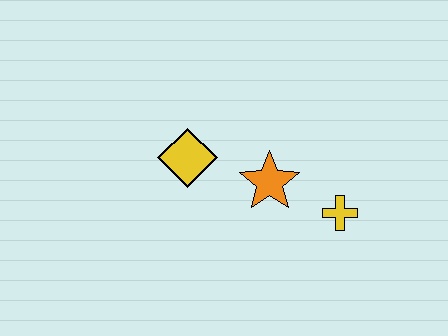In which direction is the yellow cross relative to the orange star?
The yellow cross is to the right of the orange star.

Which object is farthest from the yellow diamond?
The yellow cross is farthest from the yellow diamond.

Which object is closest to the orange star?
The yellow cross is closest to the orange star.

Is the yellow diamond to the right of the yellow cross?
No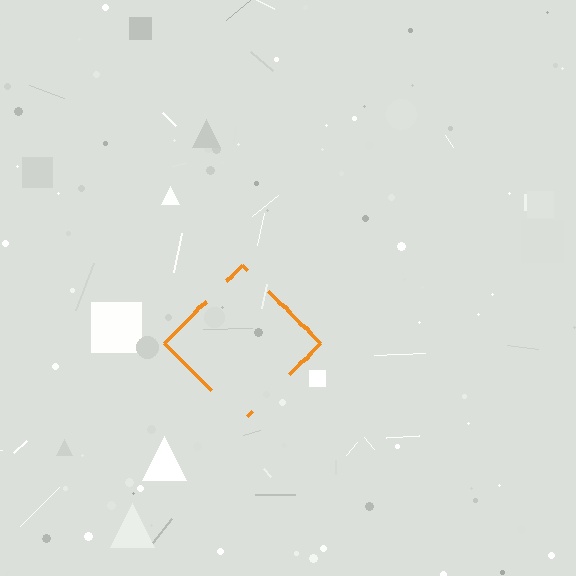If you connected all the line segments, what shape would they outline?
They would outline a diamond.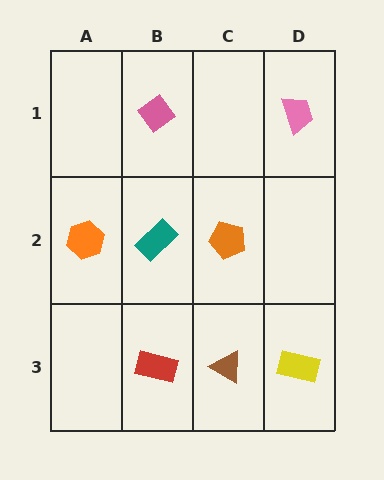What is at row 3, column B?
A red rectangle.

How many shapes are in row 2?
3 shapes.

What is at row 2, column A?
An orange hexagon.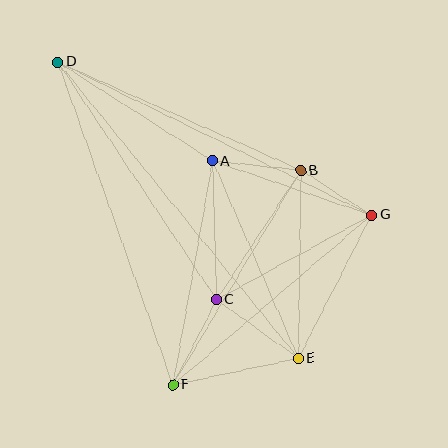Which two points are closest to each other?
Points B and G are closest to each other.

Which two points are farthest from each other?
Points D and E are farthest from each other.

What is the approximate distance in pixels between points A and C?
The distance between A and C is approximately 138 pixels.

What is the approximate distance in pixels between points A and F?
The distance between A and F is approximately 227 pixels.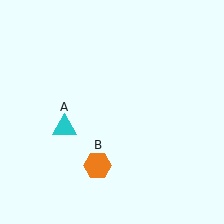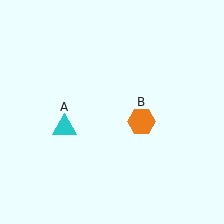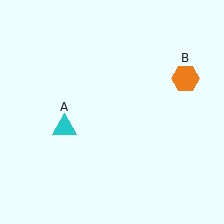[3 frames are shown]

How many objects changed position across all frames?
1 object changed position: orange hexagon (object B).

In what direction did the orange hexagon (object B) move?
The orange hexagon (object B) moved up and to the right.